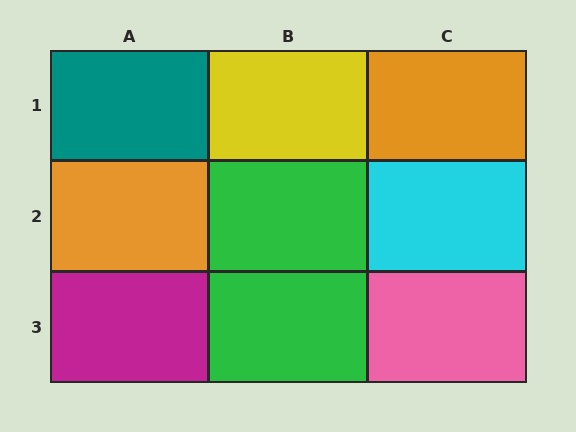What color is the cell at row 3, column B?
Green.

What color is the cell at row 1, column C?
Orange.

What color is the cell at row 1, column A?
Teal.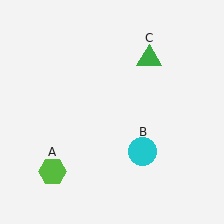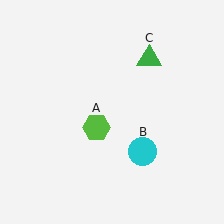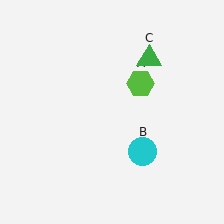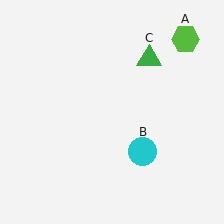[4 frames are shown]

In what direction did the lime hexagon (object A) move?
The lime hexagon (object A) moved up and to the right.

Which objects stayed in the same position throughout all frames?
Cyan circle (object B) and green triangle (object C) remained stationary.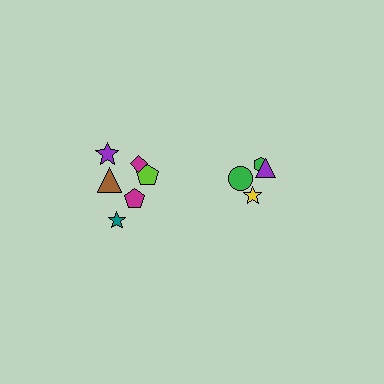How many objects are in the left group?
There are 6 objects.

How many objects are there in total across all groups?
There are 10 objects.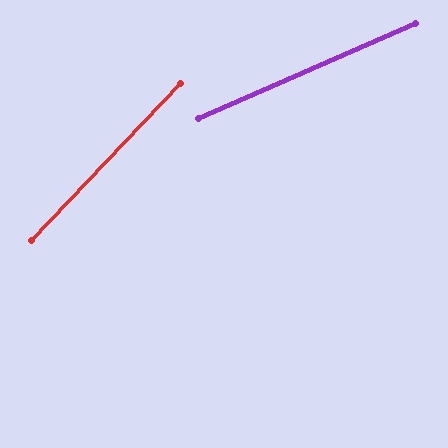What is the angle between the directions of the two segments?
Approximately 23 degrees.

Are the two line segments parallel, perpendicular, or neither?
Neither parallel nor perpendicular — they differ by about 23°.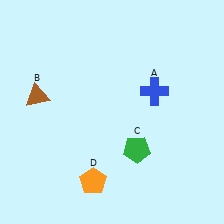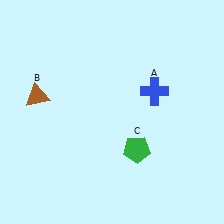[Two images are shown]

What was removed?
The orange pentagon (D) was removed in Image 2.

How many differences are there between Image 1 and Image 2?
There is 1 difference between the two images.